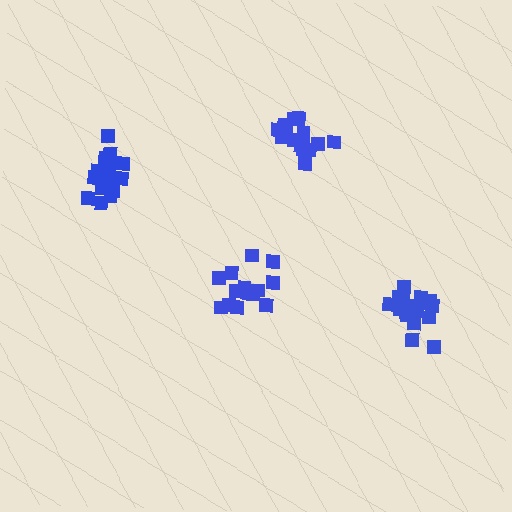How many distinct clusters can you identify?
There are 4 distinct clusters.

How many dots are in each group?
Group 1: 15 dots, Group 2: 20 dots, Group 3: 15 dots, Group 4: 18 dots (68 total).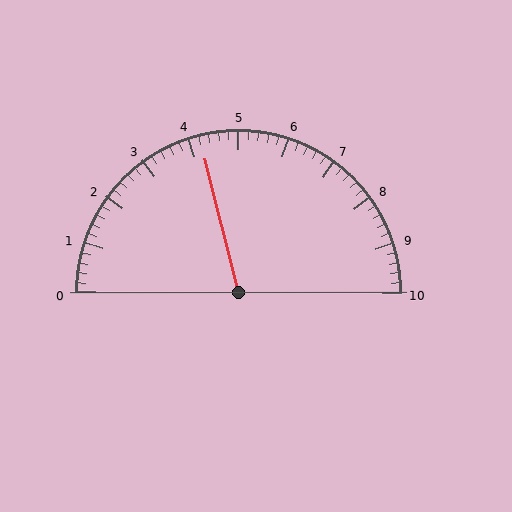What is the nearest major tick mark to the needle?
The nearest major tick mark is 4.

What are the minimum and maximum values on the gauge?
The gauge ranges from 0 to 10.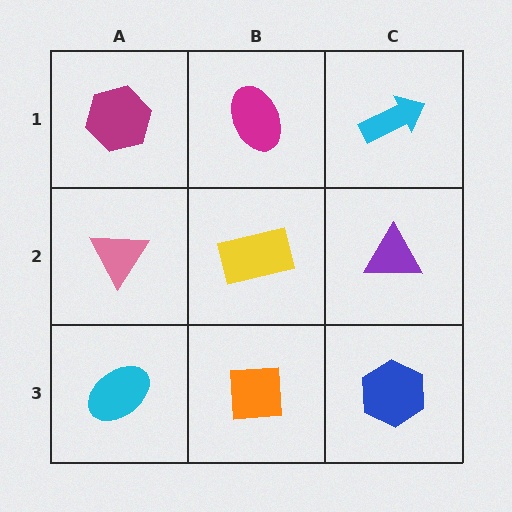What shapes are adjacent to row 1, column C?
A purple triangle (row 2, column C), a magenta ellipse (row 1, column B).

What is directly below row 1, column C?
A purple triangle.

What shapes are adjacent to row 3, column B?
A yellow rectangle (row 2, column B), a cyan ellipse (row 3, column A), a blue hexagon (row 3, column C).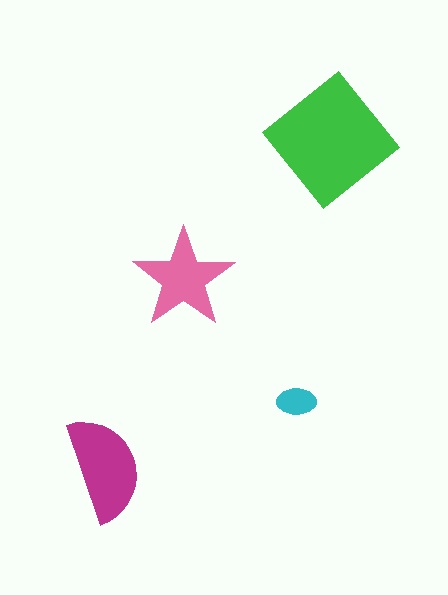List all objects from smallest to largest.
The cyan ellipse, the pink star, the magenta semicircle, the green diamond.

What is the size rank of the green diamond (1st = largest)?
1st.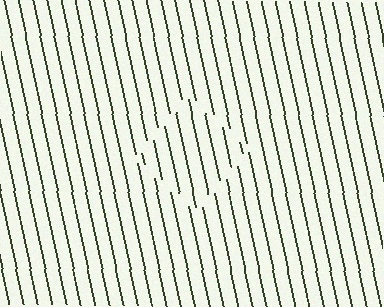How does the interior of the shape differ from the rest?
The interior of the shape contains the same grating, shifted by half a period — the contour is defined by the phase discontinuity where line-ends from the inner and outer gratings abut.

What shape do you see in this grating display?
An illusory square. The interior of the shape contains the same grating, shifted by half a period — the contour is defined by the phase discontinuity where line-ends from the inner and outer gratings abut.